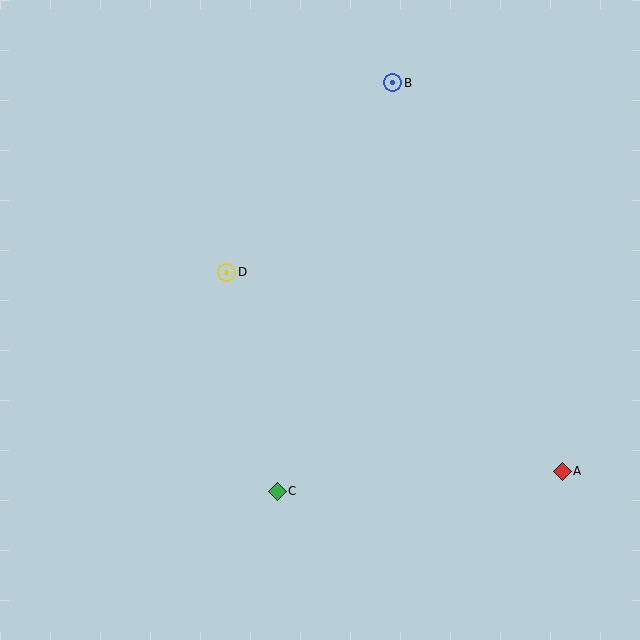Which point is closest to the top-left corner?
Point D is closest to the top-left corner.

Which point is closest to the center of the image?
Point D at (227, 272) is closest to the center.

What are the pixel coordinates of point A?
Point A is at (562, 471).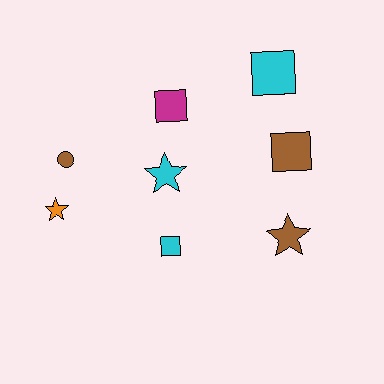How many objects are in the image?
There are 8 objects.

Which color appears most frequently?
Brown, with 3 objects.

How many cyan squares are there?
There are 2 cyan squares.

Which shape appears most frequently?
Square, with 4 objects.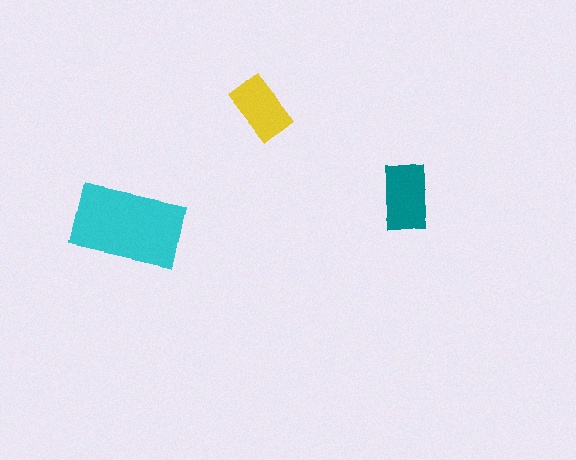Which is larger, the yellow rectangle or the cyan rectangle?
The cyan one.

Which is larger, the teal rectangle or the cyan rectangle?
The cyan one.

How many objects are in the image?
There are 3 objects in the image.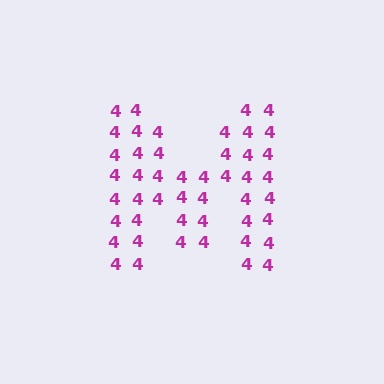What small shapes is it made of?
It is made of small digit 4's.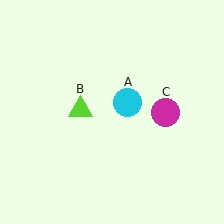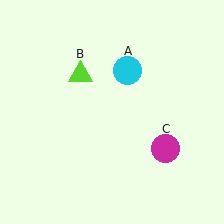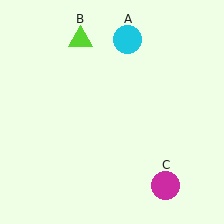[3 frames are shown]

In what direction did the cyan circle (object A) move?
The cyan circle (object A) moved up.